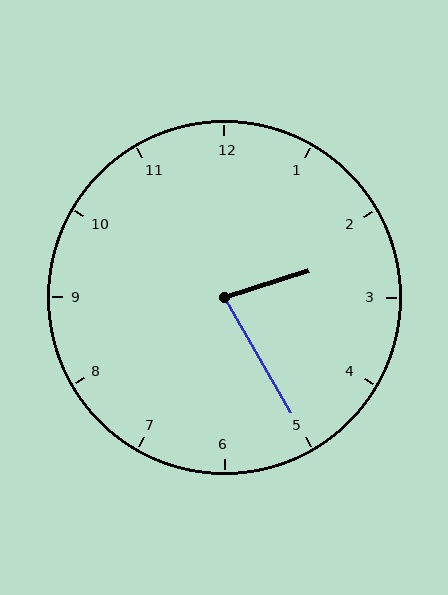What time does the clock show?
2:25.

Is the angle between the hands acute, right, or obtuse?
It is acute.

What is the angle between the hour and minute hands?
Approximately 78 degrees.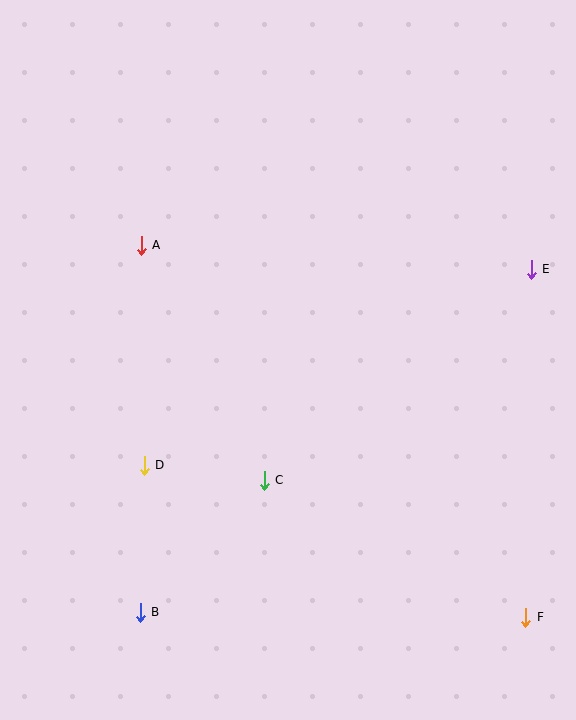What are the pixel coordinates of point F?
Point F is at (526, 617).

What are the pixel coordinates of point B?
Point B is at (140, 612).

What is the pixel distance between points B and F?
The distance between B and F is 386 pixels.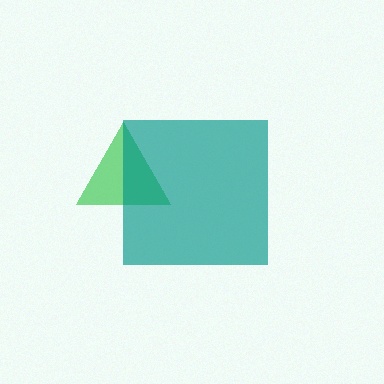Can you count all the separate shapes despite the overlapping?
Yes, there are 2 separate shapes.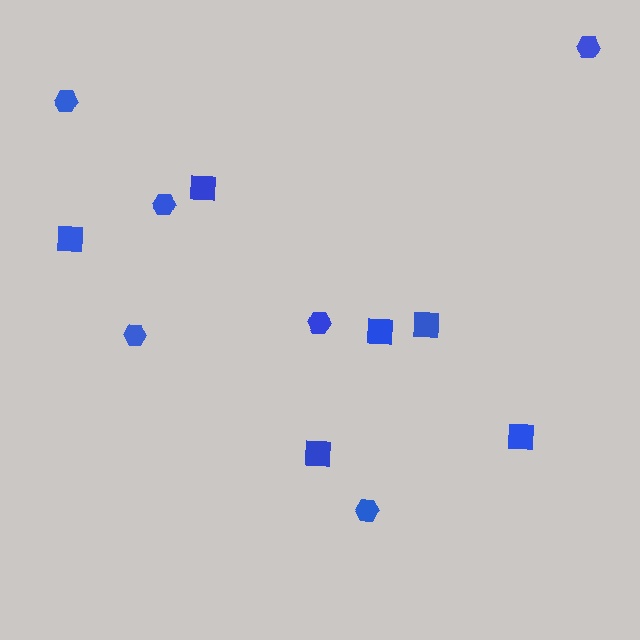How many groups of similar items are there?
There are 2 groups: one group of squares (6) and one group of hexagons (6).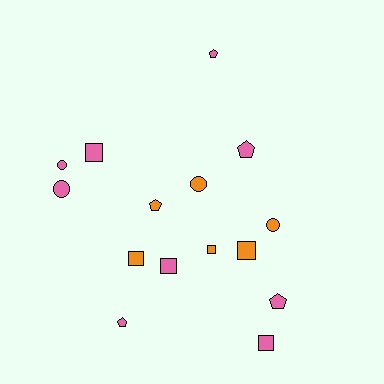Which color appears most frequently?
Pink, with 9 objects.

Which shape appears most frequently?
Square, with 6 objects.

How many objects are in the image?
There are 15 objects.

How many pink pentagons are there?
There are 4 pink pentagons.